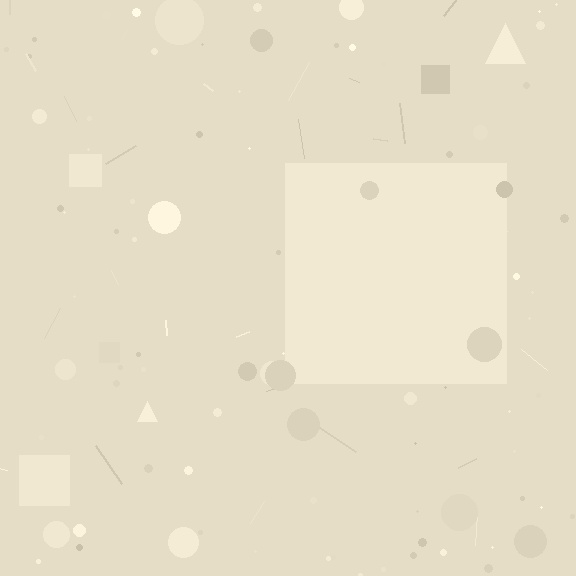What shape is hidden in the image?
A square is hidden in the image.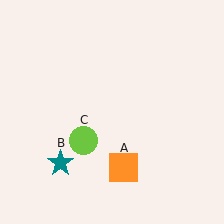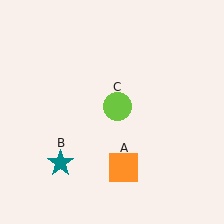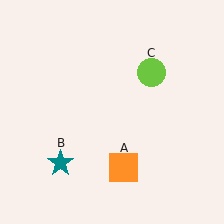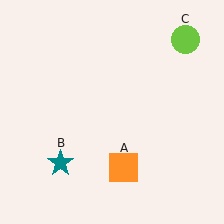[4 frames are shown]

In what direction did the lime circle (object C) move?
The lime circle (object C) moved up and to the right.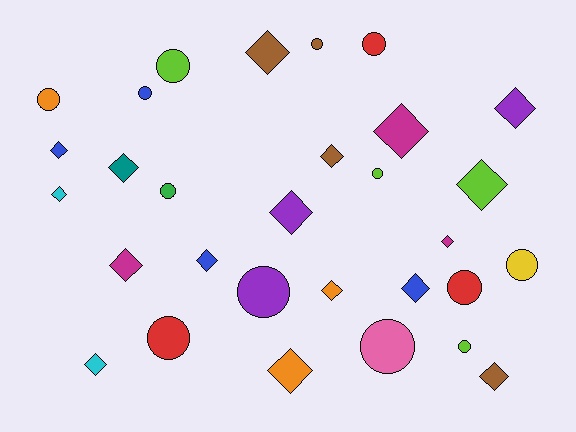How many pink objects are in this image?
There is 1 pink object.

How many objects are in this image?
There are 30 objects.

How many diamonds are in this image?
There are 17 diamonds.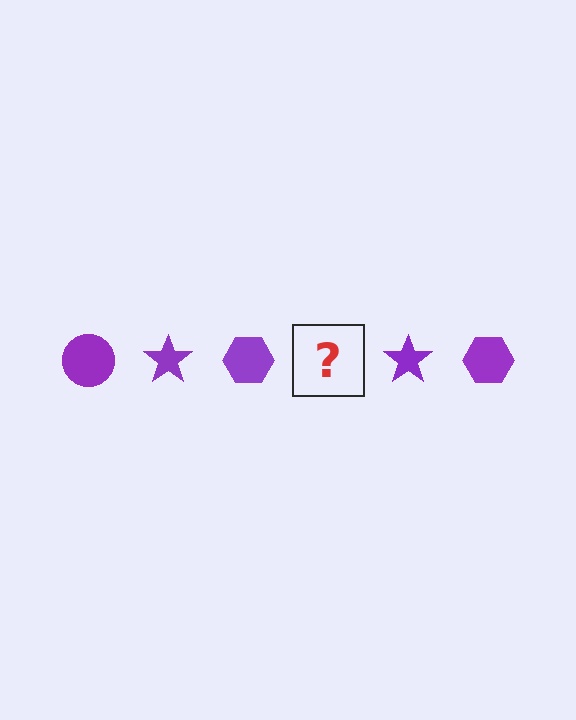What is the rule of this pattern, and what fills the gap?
The rule is that the pattern cycles through circle, star, hexagon shapes in purple. The gap should be filled with a purple circle.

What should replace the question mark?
The question mark should be replaced with a purple circle.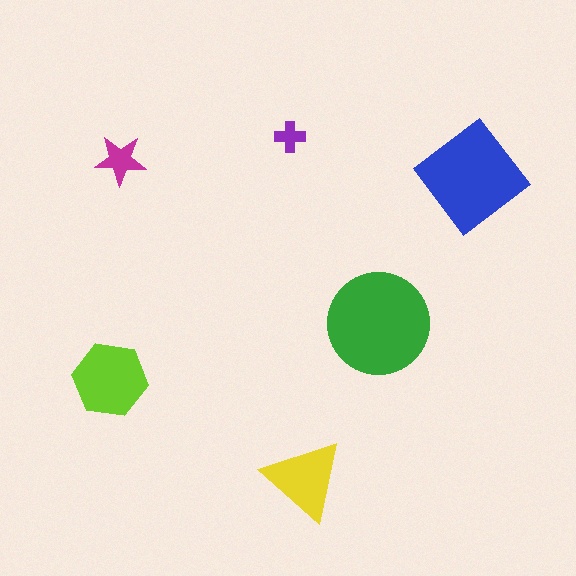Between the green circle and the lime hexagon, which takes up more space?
The green circle.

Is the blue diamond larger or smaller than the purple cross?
Larger.